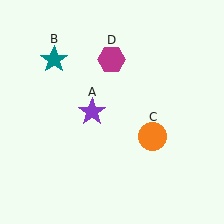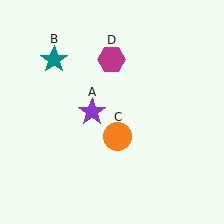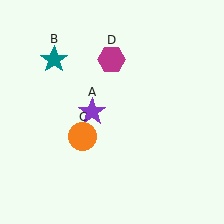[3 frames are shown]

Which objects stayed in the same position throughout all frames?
Purple star (object A) and teal star (object B) and magenta hexagon (object D) remained stationary.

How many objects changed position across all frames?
1 object changed position: orange circle (object C).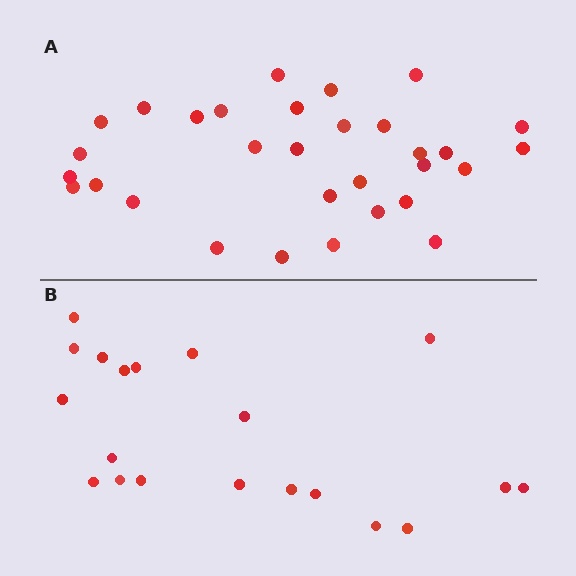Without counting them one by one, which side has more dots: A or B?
Region A (the top region) has more dots.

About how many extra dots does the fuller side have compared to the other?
Region A has roughly 12 or so more dots than region B.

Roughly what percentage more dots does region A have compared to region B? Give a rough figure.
About 55% more.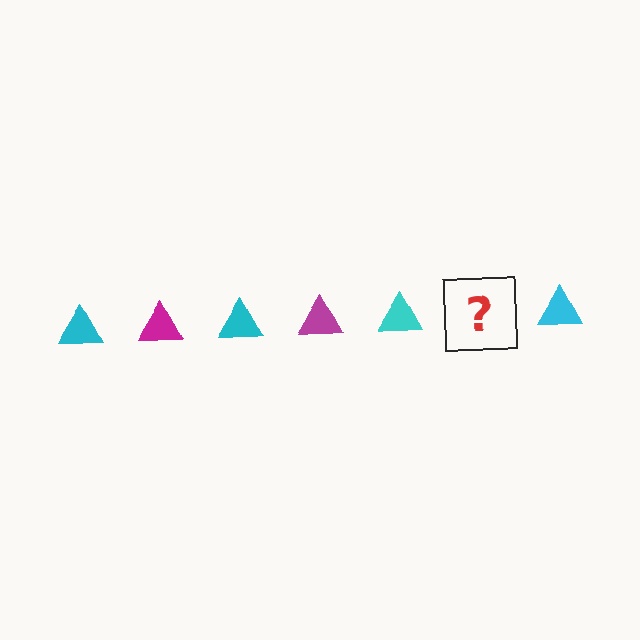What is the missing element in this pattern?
The missing element is a magenta triangle.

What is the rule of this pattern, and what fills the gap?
The rule is that the pattern cycles through cyan, magenta triangles. The gap should be filled with a magenta triangle.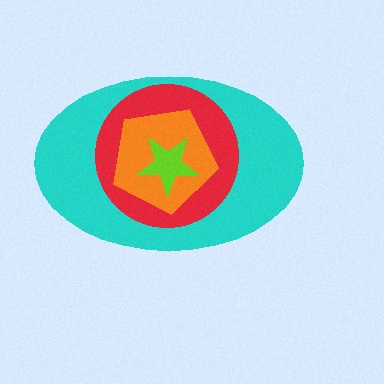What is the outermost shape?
The cyan ellipse.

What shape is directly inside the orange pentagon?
The lime star.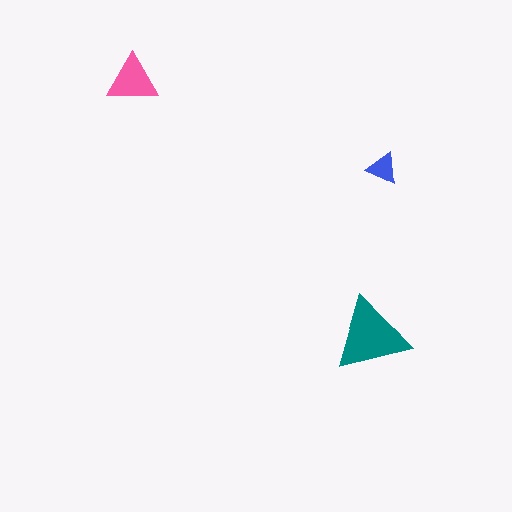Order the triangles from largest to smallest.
the teal one, the pink one, the blue one.